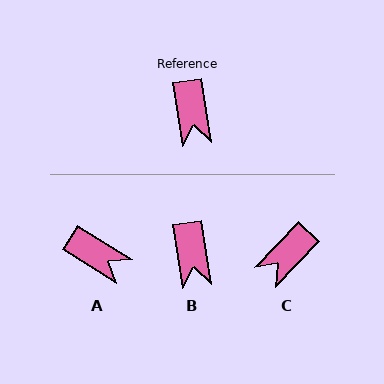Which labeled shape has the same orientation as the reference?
B.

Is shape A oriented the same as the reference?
No, it is off by about 49 degrees.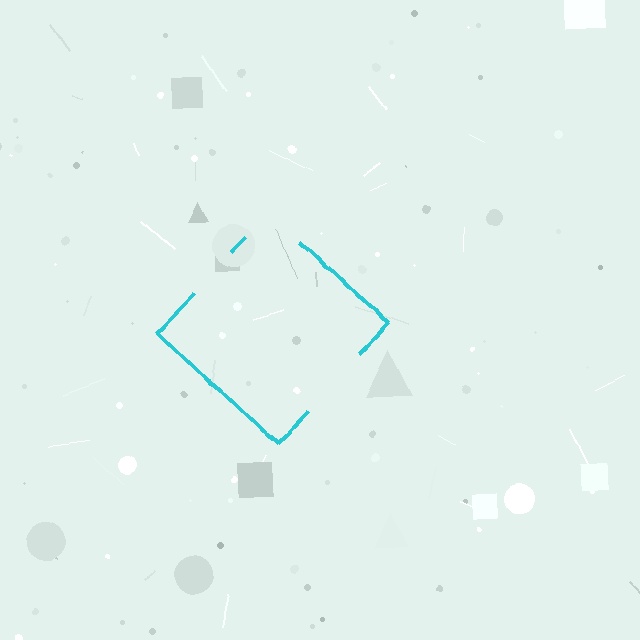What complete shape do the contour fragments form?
The contour fragments form a diamond.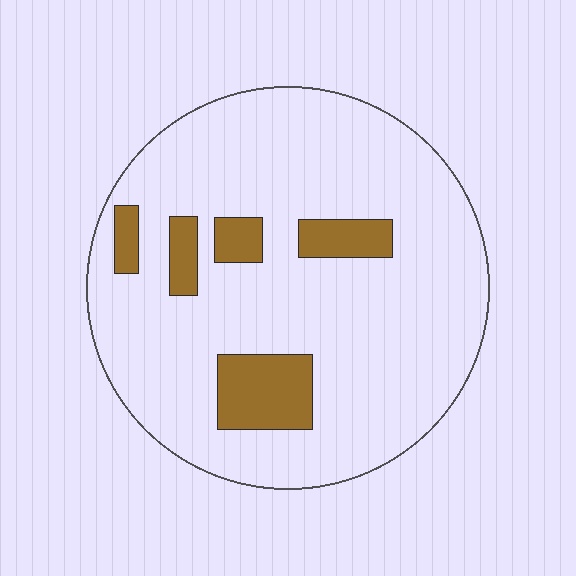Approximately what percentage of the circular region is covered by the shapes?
Approximately 15%.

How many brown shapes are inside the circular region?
5.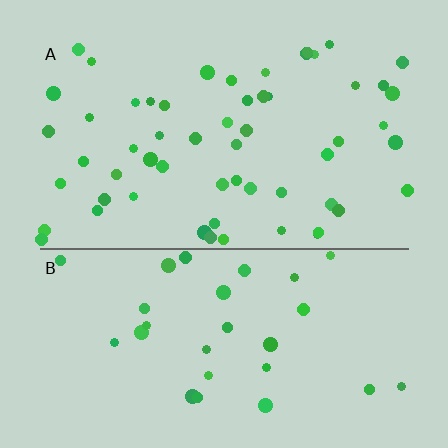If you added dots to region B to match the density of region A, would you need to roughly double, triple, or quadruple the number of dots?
Approximately double.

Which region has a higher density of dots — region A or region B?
A (the top).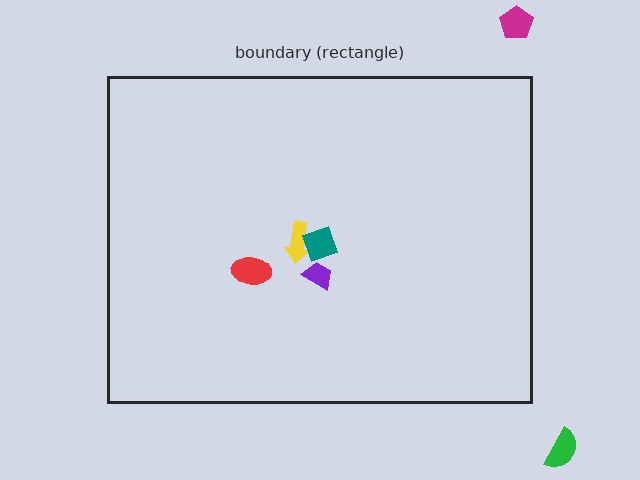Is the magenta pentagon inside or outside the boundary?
Outside.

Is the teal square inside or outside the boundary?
Inside.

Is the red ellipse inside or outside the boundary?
Inside.